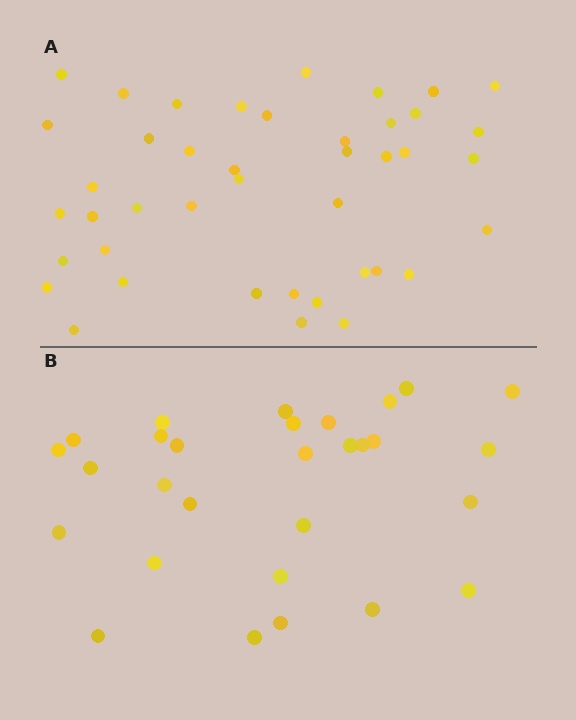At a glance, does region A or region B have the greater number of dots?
Region A (the top region) has more dots.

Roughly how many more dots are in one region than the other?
Region A has approximately 15 more dots than region B.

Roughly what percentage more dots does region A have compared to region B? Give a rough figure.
About 45% more.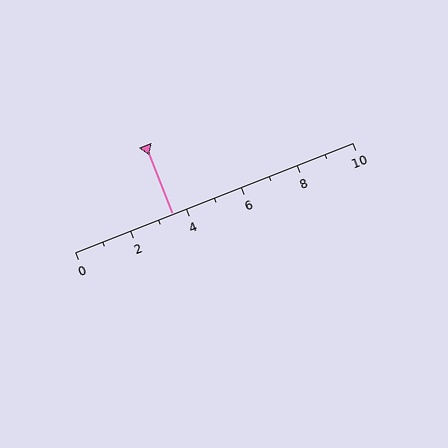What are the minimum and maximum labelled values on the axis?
The axis runs from 0 to 10.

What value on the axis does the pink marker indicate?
The marker indicates approximately 3.5.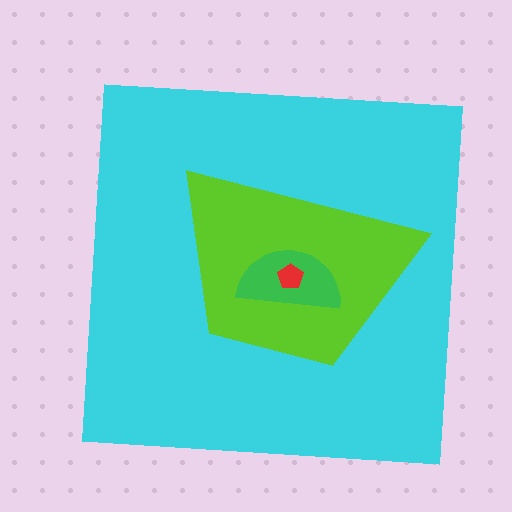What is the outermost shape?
The cyan square.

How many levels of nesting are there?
4.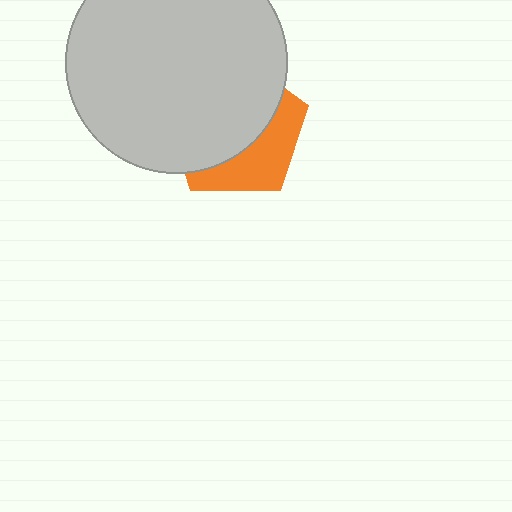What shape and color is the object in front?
The object in front is a light gray circle.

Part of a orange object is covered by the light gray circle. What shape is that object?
It is a pentagon.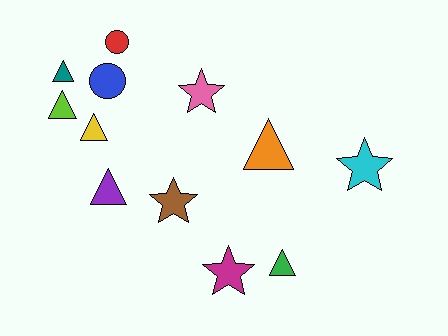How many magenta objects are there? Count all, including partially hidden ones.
There is 1 magenta object.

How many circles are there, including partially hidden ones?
There are 2 circles.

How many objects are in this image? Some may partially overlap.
There are 12 objects.